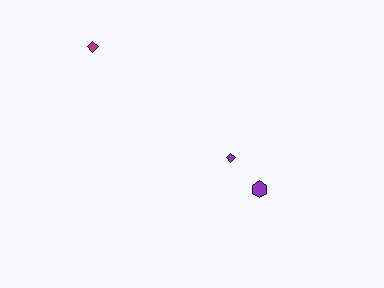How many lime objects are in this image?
There are no lime objects.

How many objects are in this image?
There are 3 objects.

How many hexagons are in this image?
There is 1 hexagon.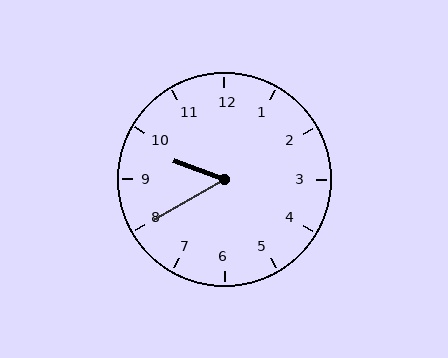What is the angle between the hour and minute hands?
Approximately 50 degrees.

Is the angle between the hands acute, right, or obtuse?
It is acute.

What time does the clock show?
9:40.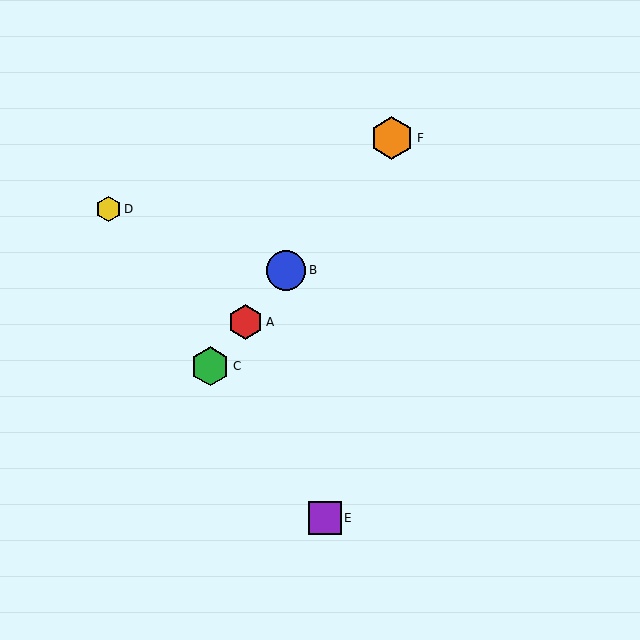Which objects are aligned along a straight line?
Objects A, B, C, F are aligned along a straight line.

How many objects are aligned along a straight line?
4 objects (A, B, C, F) are aligned along a straight line.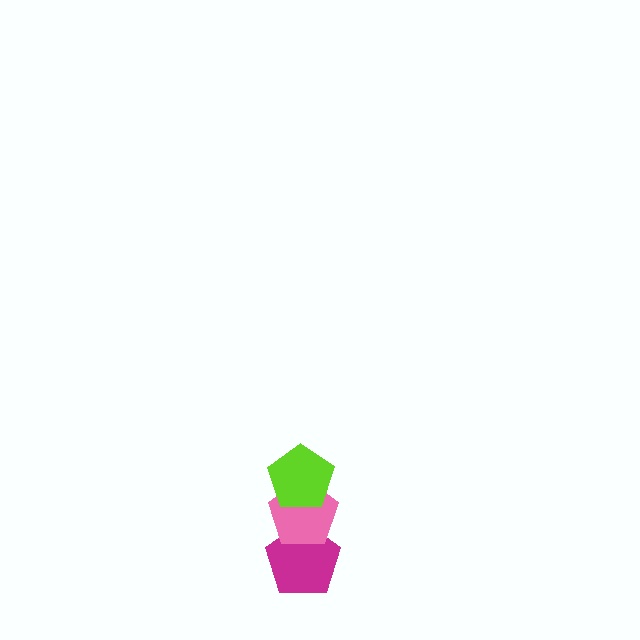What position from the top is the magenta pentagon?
The magenta pentagon is 3rd from the top.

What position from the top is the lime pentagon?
The lime pentagon is 1st from the top.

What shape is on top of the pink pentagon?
The lime pentagon is on top of the pink pentagon.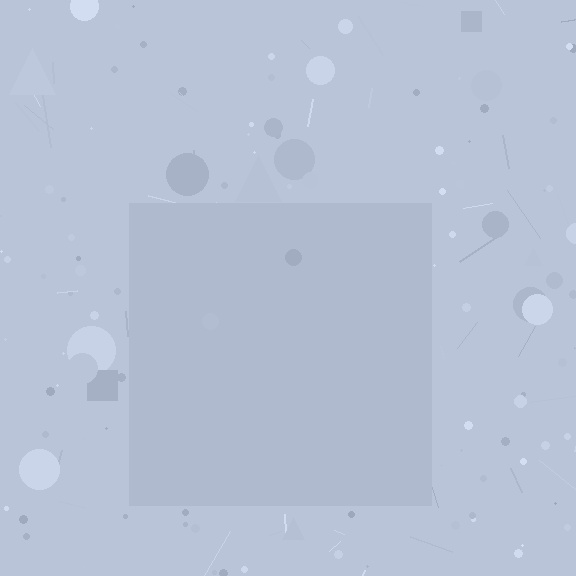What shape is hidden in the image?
A square is hidden in the image.